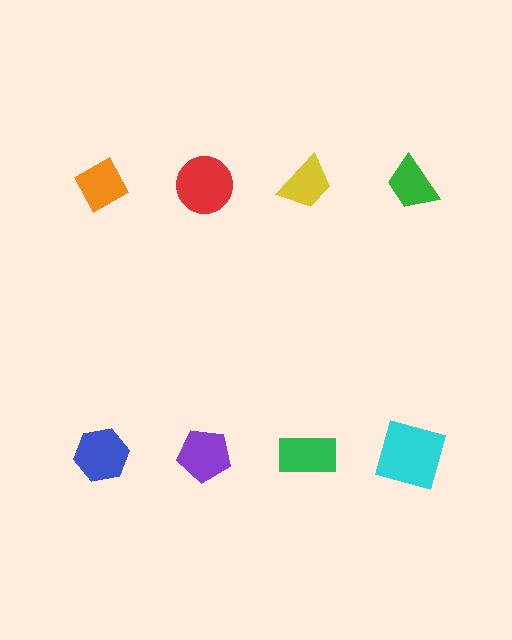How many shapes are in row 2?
4 shapes.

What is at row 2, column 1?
A blue hexagon.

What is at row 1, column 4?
A green trapezoid.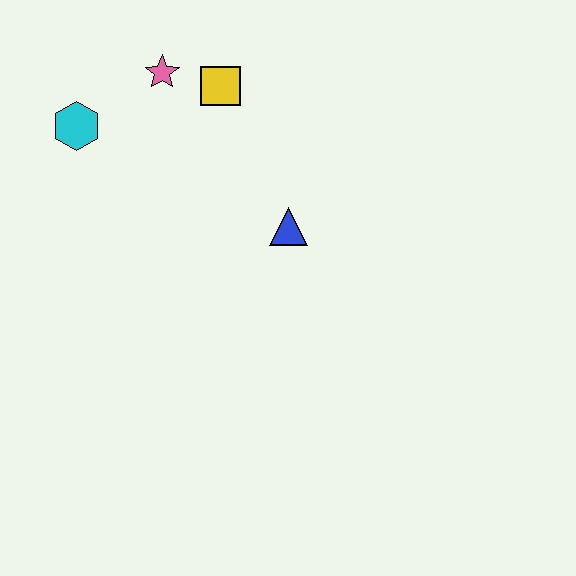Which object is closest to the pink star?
The yellow square is closest to the pink star.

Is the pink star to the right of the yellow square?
No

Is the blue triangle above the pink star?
No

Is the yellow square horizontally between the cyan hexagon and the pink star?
No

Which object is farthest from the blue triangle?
The cyan hexagon is farthest from the blue triangle.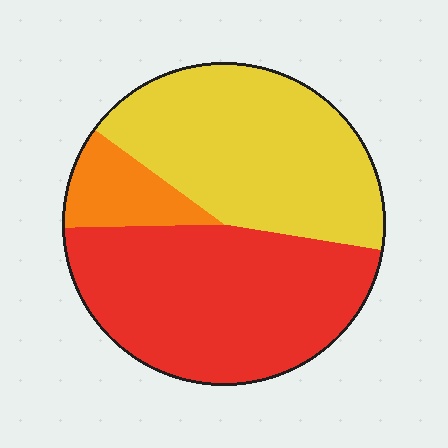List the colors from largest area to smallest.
From largest to smallest: red, yellow, orange.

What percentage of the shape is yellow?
Yellow takes up about two fifths (2/5) of the shape.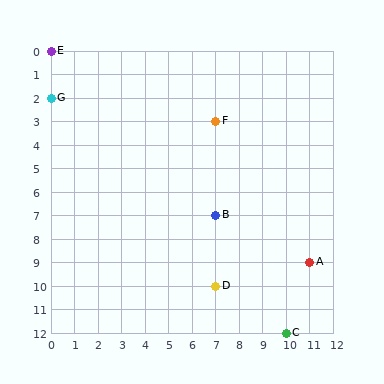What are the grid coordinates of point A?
Point A is at grid coordinates (11, 9).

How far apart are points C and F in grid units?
Points C and F are 3 columns and 9 rows apart (about 9.5 grid units diagonally).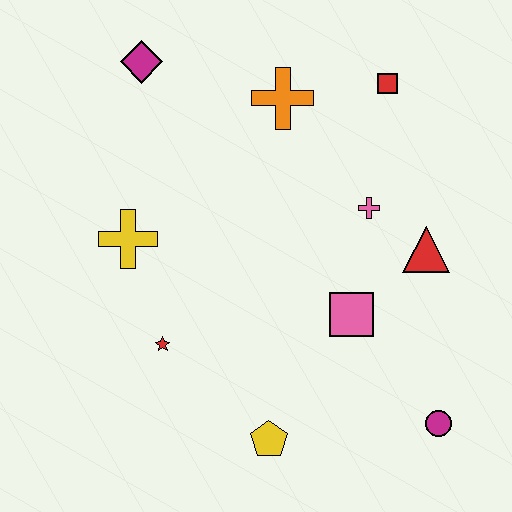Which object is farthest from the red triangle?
The magenta diamond is farthest from the red triangle.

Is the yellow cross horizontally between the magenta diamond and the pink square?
No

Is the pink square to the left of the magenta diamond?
No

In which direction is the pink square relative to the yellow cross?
The pink square is to the right of the yellow cross.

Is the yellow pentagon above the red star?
No